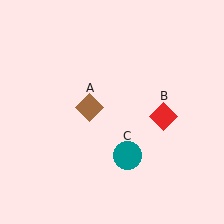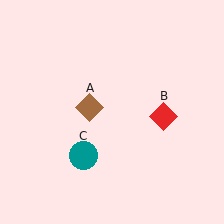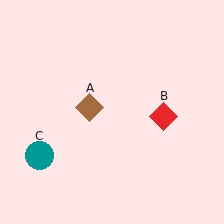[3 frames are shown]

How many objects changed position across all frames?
1 object changed position: teal circle (object C).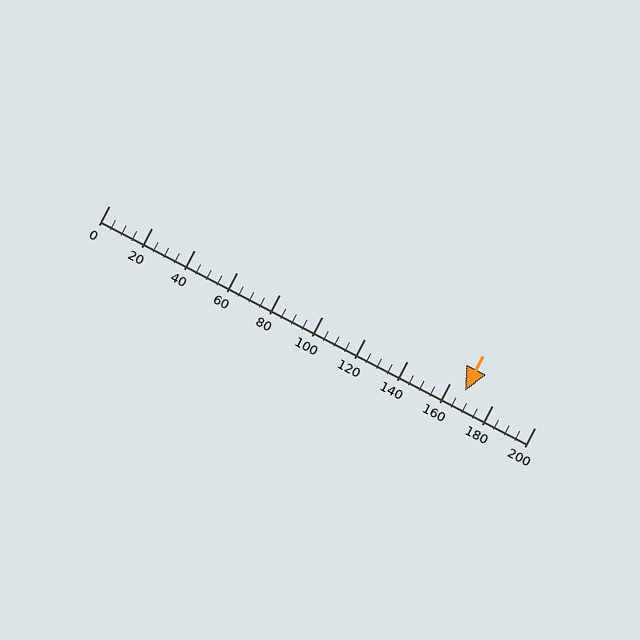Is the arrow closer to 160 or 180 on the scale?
The arrow is closer to 160.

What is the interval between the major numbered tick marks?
The major tick marks are spaced 20 units apart.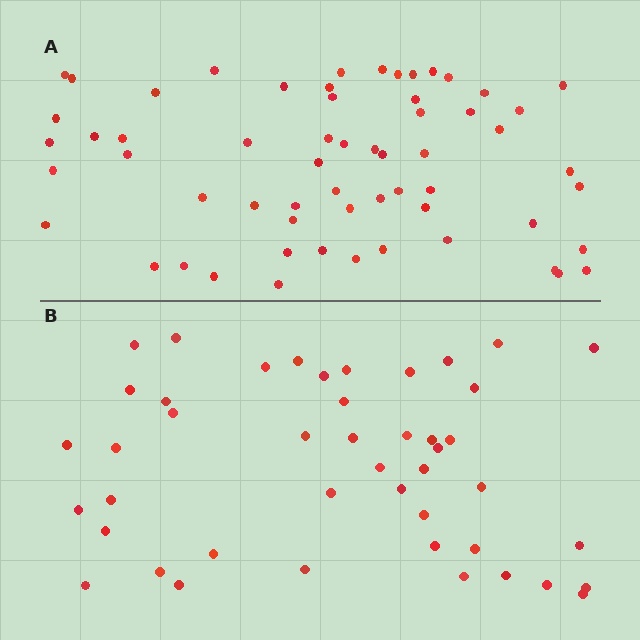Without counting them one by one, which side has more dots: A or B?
Region A (the top region) has more dots.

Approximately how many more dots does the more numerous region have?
Region A has approximately 15 more dots than region B.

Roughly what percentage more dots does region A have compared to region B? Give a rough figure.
About 35% more.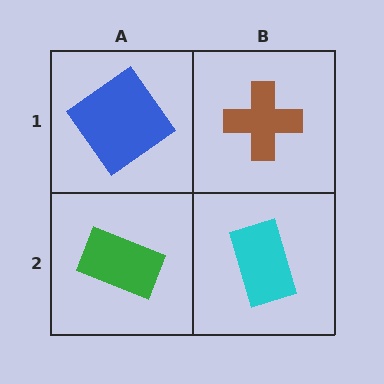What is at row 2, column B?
A cyan rectangle.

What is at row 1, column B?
A brown cross.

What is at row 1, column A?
A blue diamond.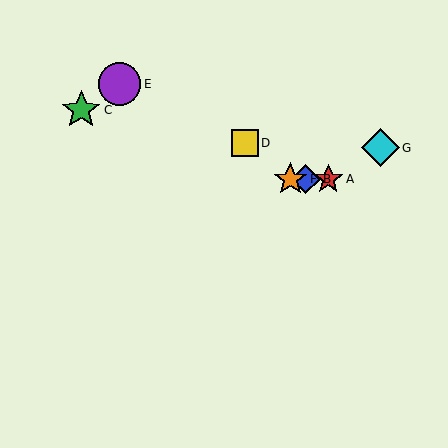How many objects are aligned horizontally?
3 objects (A, B, F) are aligned horizontally.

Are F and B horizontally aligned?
Yes, both are at y≈179.